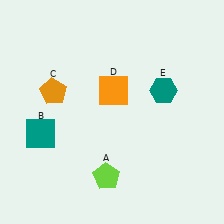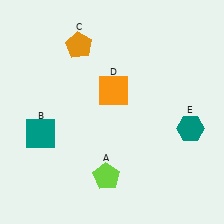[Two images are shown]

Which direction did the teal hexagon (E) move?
The teal hexagon (E) moved down.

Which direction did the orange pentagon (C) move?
The orange pentagon (C) moved up.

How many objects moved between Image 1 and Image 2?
2 objects moved between the two images.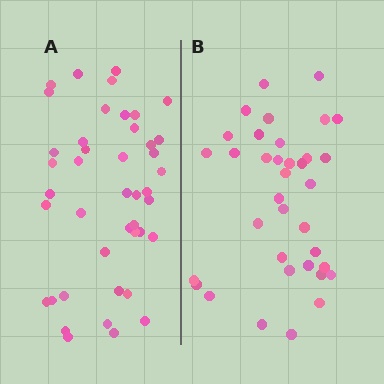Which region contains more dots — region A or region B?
Region A (the left region) has more dots.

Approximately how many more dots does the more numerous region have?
Region A has roughly 8 or so more dots than region B.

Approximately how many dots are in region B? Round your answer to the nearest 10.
About 40 dots. (The exact count is 36, which rounds to 40.)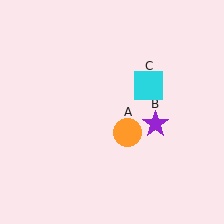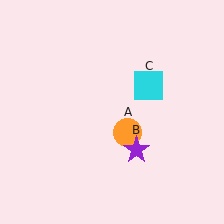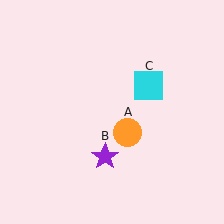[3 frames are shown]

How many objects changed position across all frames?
1 object changed position: purple star (object B).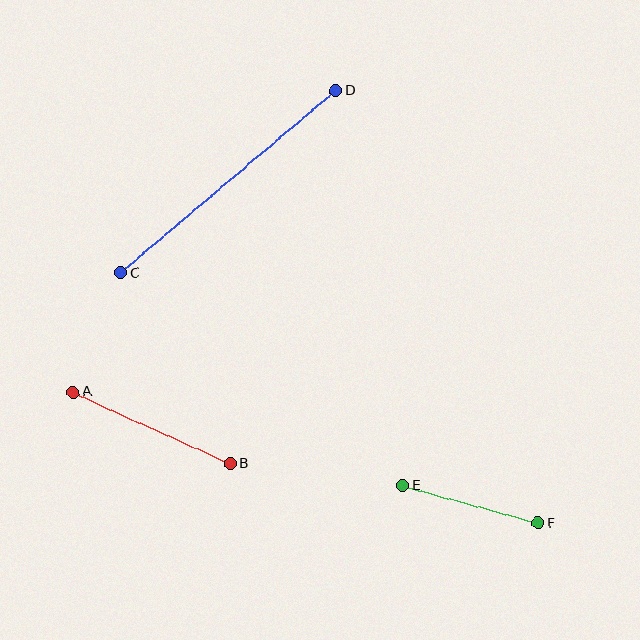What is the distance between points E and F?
The distance is approximately 141 pixels.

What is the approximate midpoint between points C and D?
The midpoint is at approximately (228, 182) pixels.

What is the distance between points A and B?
The distance is approximately 173 pixels.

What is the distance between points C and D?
The distance is approximately 282 pixels.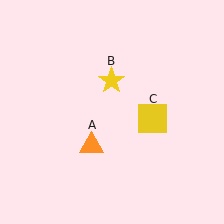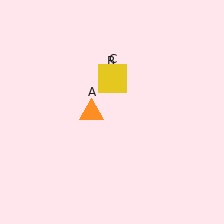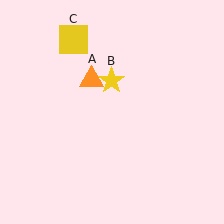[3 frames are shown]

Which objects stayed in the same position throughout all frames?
Yellow star (object B) remained stationary.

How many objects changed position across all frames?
2 objects changed position: orange triangle (object A), yellow square (object C).